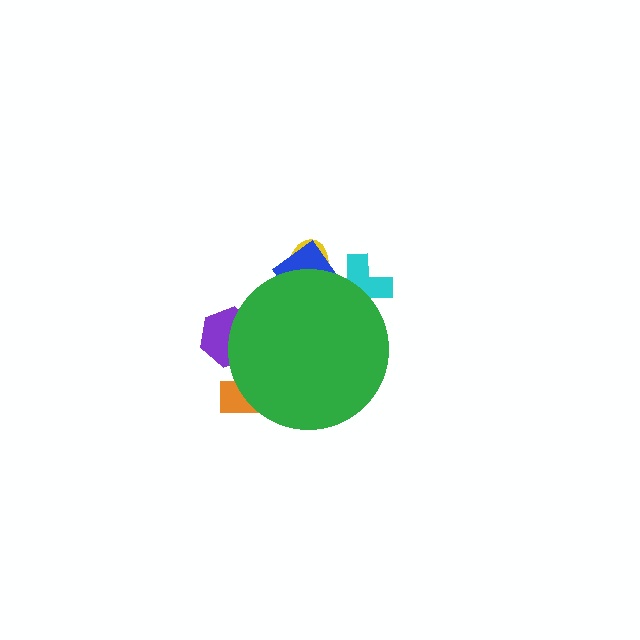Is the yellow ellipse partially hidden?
Yes, the yellow ellipse is partially hidden behind the green circle.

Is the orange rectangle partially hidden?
Yes, the orange rectangle is partially hidden behind the green circle.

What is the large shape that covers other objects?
A green circle.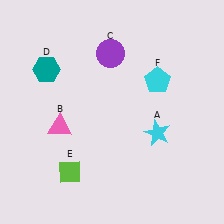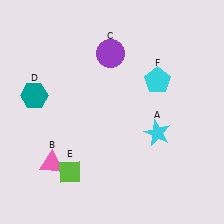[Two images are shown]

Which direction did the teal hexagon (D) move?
The teal hexagon (D) moved down.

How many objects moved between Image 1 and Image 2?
2 objects moved between the two images.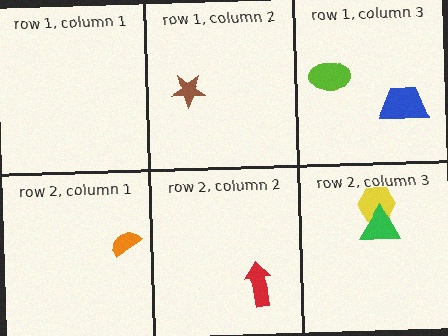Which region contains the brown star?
The row 1, column 2 region.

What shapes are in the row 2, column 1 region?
The orange semicircle.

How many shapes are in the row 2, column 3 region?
2.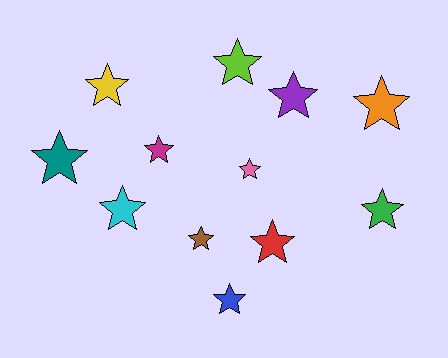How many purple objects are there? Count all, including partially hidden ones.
There is 1 purple object.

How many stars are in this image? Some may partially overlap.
There are 12 stars.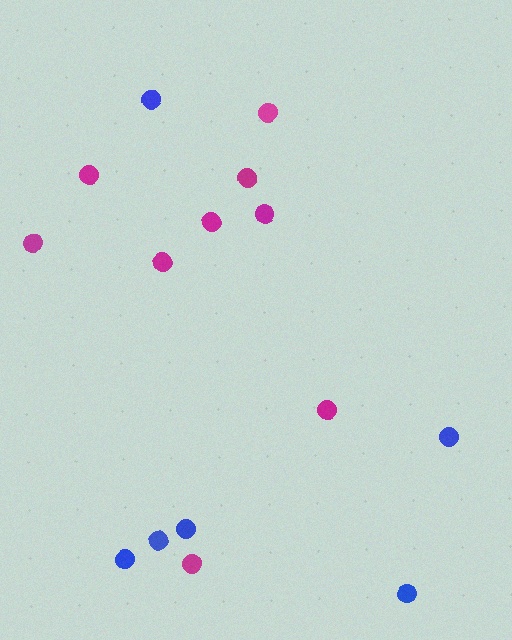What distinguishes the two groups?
There are 2 groups: one group of magenta circles (9) and one group of blue circles (6).